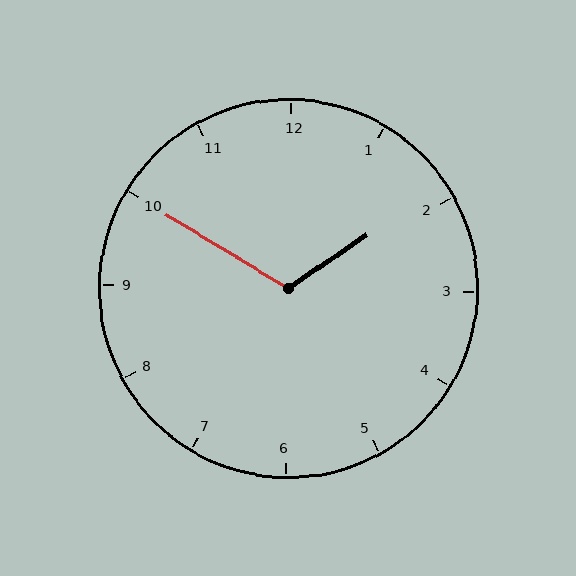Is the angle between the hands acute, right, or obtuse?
It is obtuse.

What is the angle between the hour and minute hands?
Approximately 115 degrees.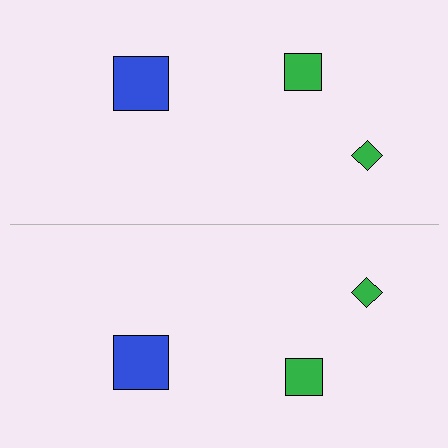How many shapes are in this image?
There are 6 shapes in this image.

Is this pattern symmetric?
Yes, this pattern has bilateral (reflection) symmetry.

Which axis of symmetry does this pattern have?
The pattern has a horizontal axis of symmetry running through the center of the image.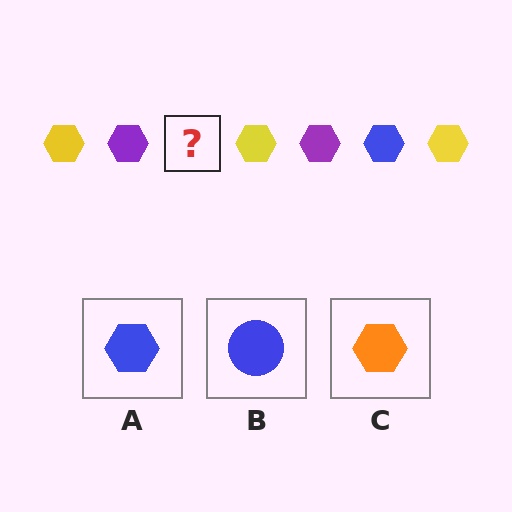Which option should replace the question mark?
Option A.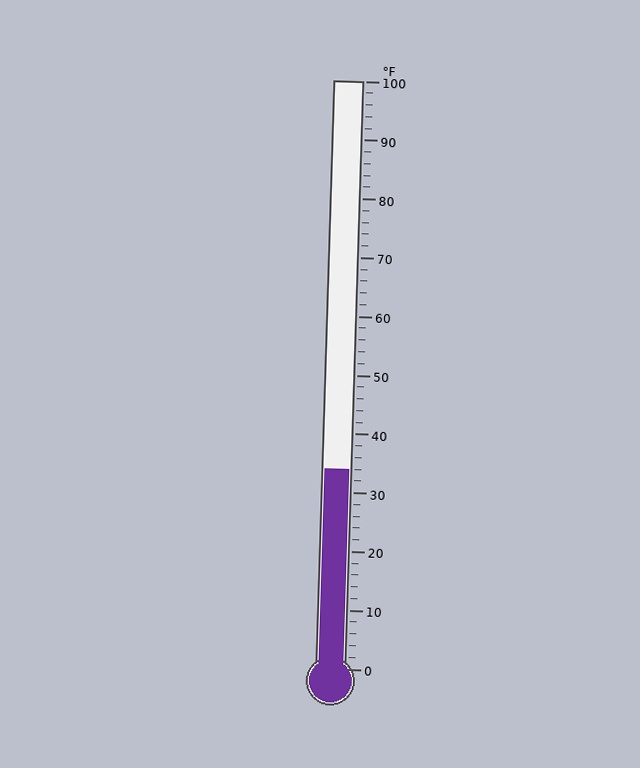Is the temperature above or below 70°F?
The temperature is below 70°F.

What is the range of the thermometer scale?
The thermometer scale ranges from 0°F to 100°F.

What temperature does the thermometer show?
The thermometer shows approximately 34°F.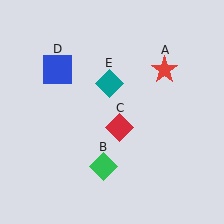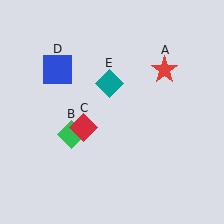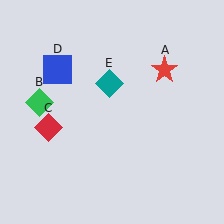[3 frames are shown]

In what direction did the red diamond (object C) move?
The red diamond (object C) moved left.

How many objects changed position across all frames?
2 objects changed position: green diamond (object B), red diamond (object C).